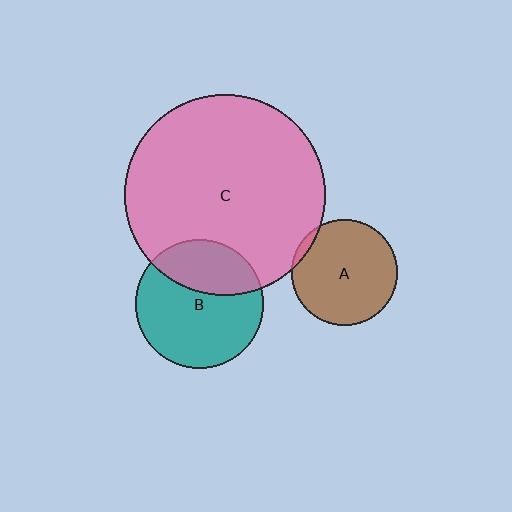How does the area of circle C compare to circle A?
Approximately 3.6 times.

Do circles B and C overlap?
Yes.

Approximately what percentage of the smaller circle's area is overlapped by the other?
Approximately 35%.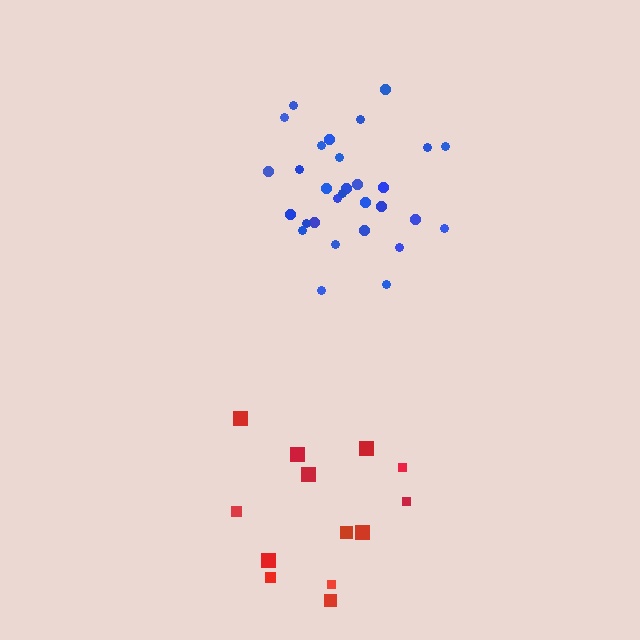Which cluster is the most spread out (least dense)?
Red.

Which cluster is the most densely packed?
Blue.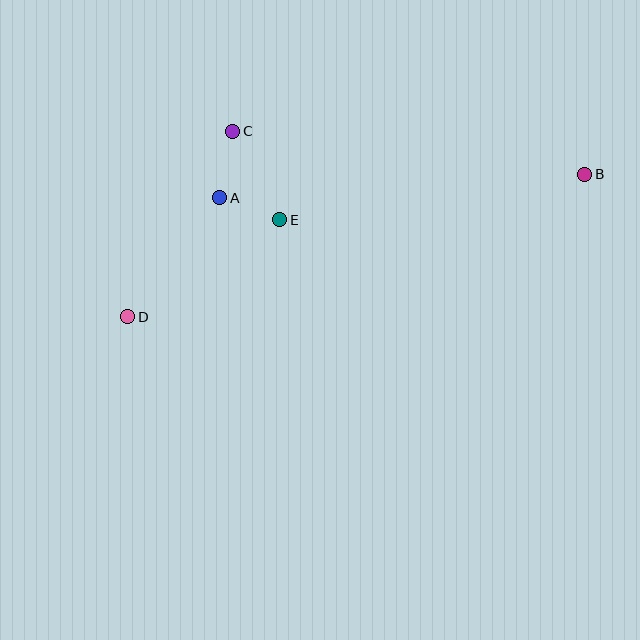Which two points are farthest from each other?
Points B and D are farthest from each other.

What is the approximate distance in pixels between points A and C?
The distance between A and C is approximately 68 pixels.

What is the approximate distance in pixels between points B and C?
The distance between B and C is approximately 355 pixels.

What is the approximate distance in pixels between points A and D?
The distance between A and D is approximately 150 pixels.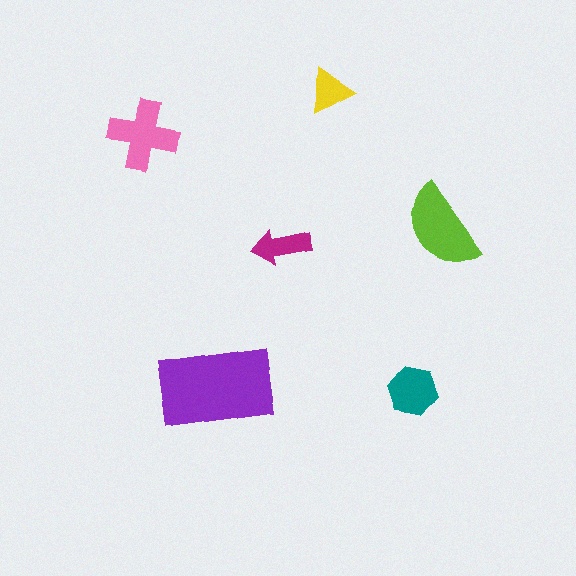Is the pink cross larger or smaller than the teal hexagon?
Larger.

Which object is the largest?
The purple rectangle.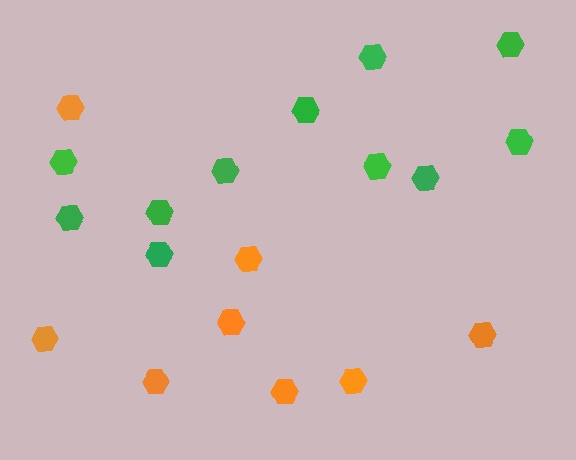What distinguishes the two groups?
There are 2 groups: one group of orange hexagons (8) and one group of green hexagons (11).